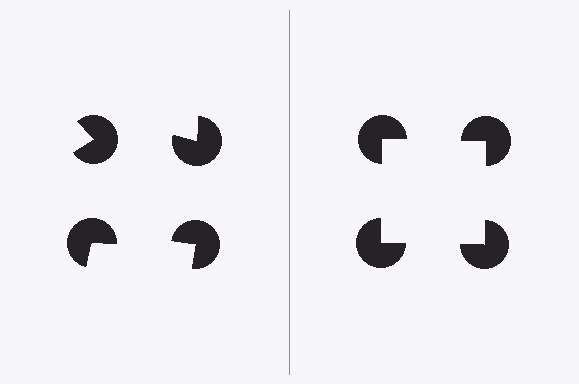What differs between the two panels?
The pac-man discs are positioned identically on both sides; only the wedge orientations differ. On the right they align to a square; on the left they are misaligned.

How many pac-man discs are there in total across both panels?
8 — 4 on each side.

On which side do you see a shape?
An illusory square appears on the right side. On the left side the wedge cuts are rotated, so no coherent shape forms.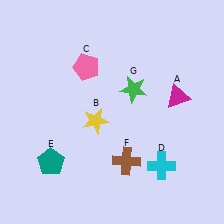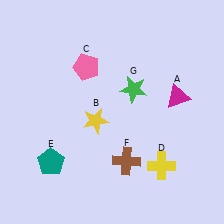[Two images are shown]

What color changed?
The cross (D) changed from cyan in Image 1 to yellow in Image 2.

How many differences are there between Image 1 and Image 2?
There is 1 difference between the two images.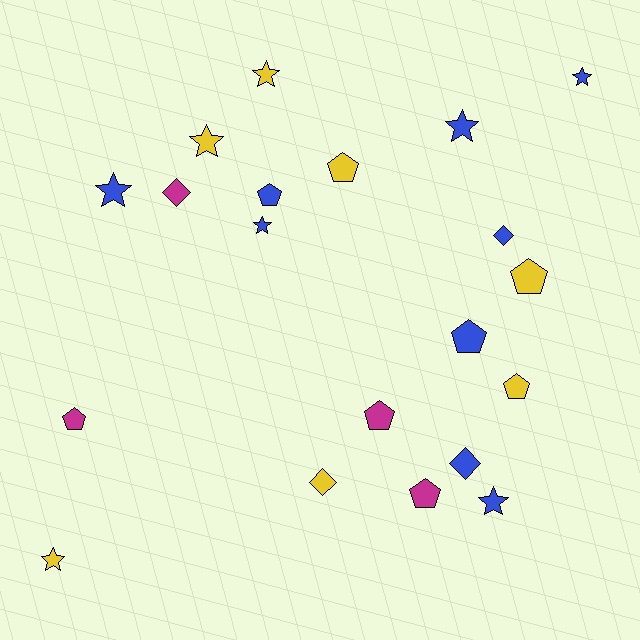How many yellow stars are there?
There are 3 yellow stars.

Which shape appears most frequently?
Star, with 8 objects.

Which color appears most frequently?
Blue, with 9 objects.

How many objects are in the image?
There are 20 objects.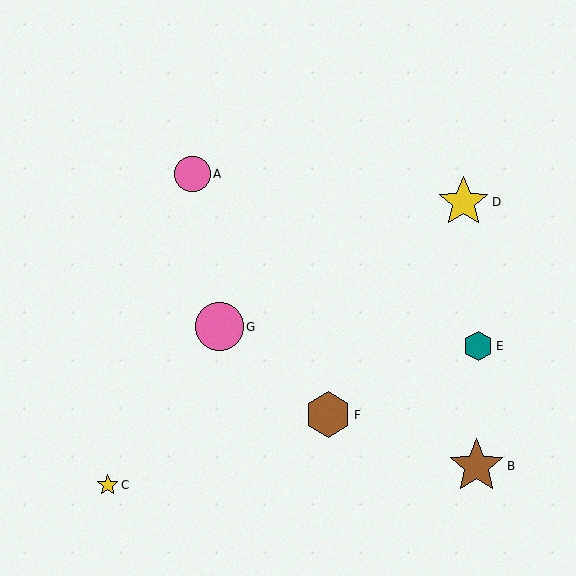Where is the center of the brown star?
The center of the brown star is at (476, 466).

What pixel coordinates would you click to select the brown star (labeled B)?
Click at (476, 466) to select the brown star B.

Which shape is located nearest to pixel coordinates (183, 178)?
The pink circle (labeled A) at (193, 174) is nearest to that location.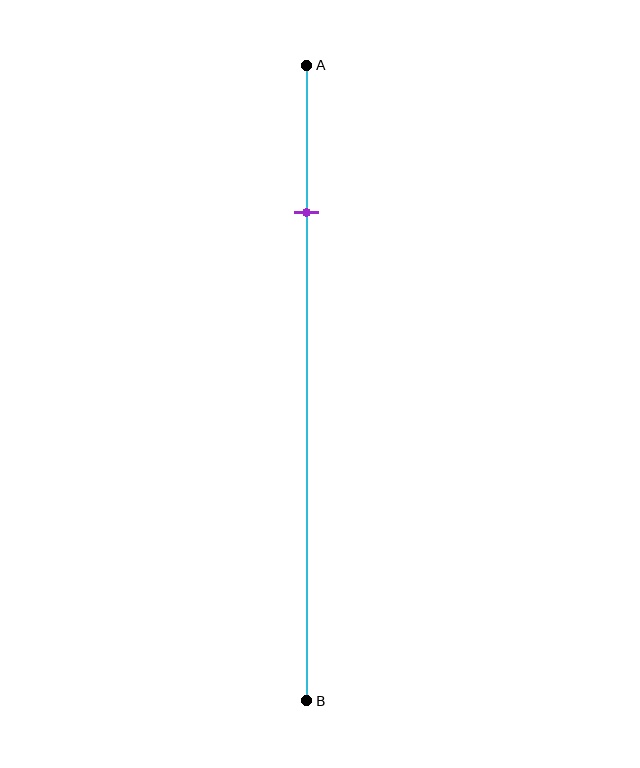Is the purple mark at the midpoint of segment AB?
No, the mark is at about 25% from A, not at the 50% midpoint.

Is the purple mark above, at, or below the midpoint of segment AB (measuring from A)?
The purple mark is above the midpoint of segment AB.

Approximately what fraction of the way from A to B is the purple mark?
The purple mark is approximately 25% of the way from A to B.